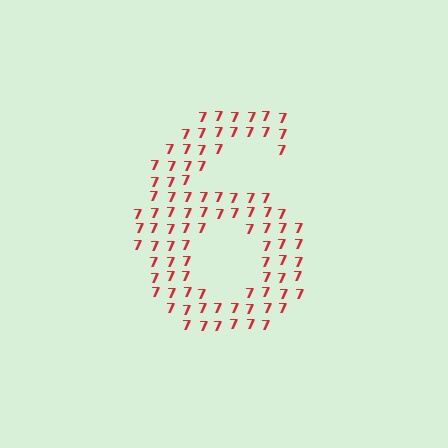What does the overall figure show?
The overall figure shows the digit 6.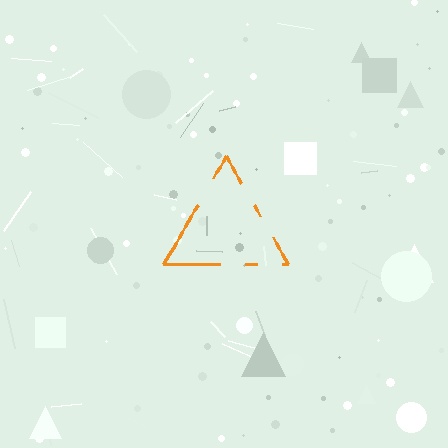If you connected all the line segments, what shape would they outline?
They would outline a triangle.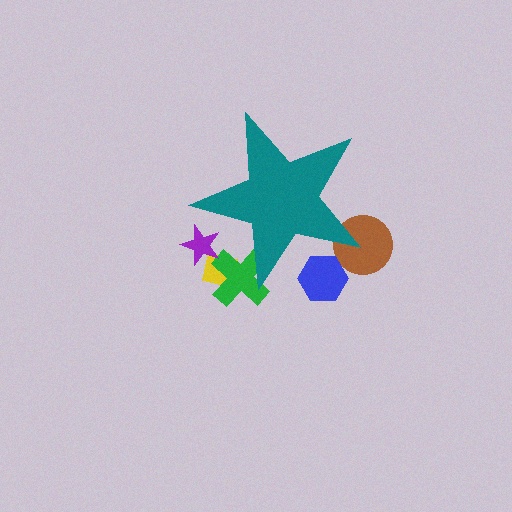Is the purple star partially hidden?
Yes, the purple star is partially hidden behind the teal star.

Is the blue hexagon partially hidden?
Yes, the blue hexagon is partially hidden behind the teal star.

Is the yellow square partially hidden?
Yes, the yellow square is partially hidden behind the teal star.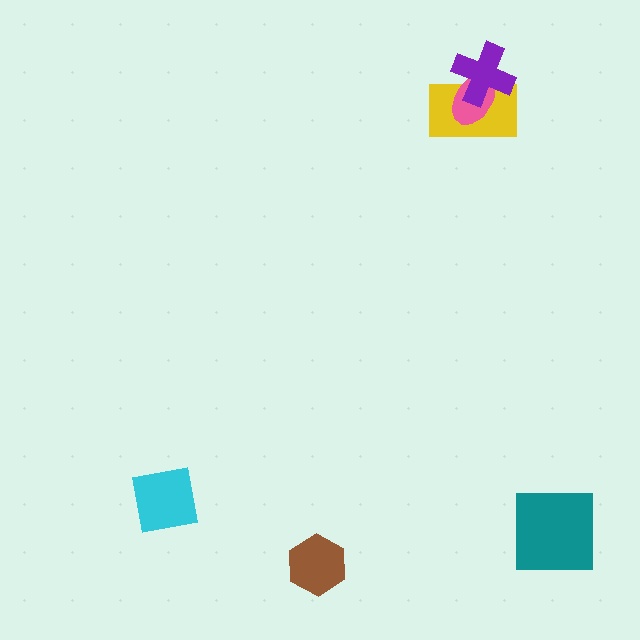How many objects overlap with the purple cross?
2 objects overlap with the purple cross.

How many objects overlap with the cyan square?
0 objects overlap with the cyan square.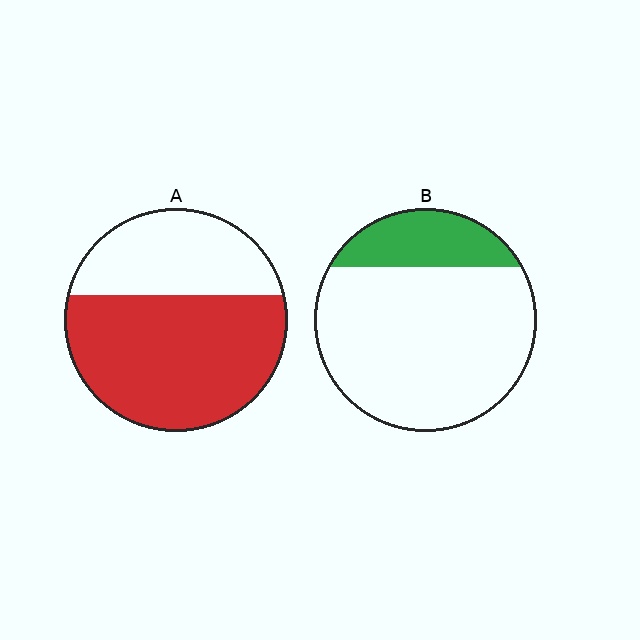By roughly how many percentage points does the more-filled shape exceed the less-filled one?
By roughly 45 percentage points (A over B).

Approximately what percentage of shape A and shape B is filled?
A is approximately 65% and B is approximately 20%.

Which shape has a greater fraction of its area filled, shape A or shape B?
Shape A.